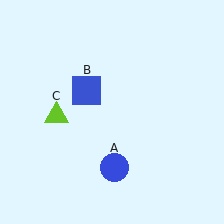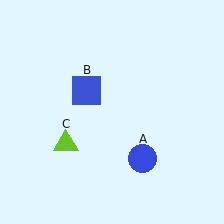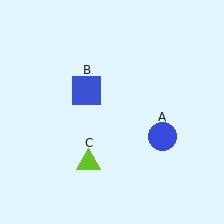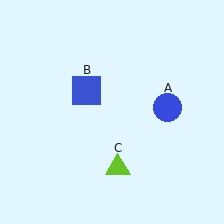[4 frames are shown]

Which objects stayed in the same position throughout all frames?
Blue square (object B) remained stationary.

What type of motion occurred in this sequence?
The blue circle (object A), lime triangle (object C) rotated counterclockwise around the center of the scene.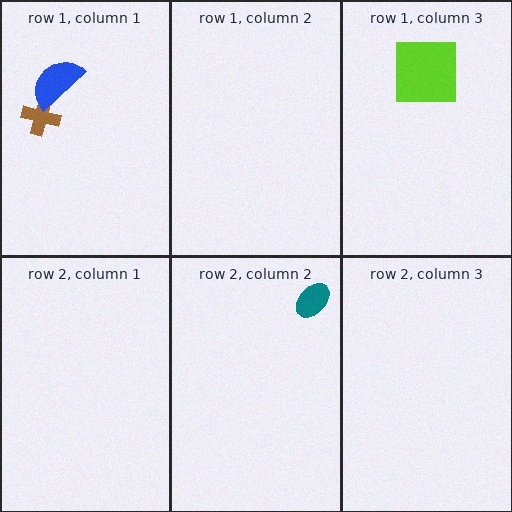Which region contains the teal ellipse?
The row 2, column 2 region.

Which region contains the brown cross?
The row 1, column 1 region.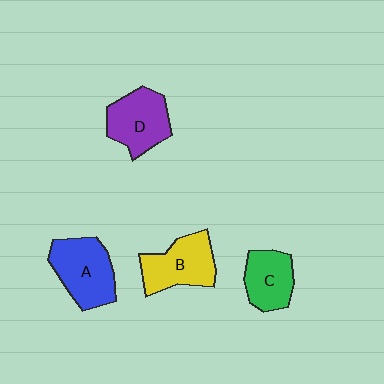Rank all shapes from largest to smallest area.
From largest to smallest: A (blue), B (yellow), D (purple), C (green).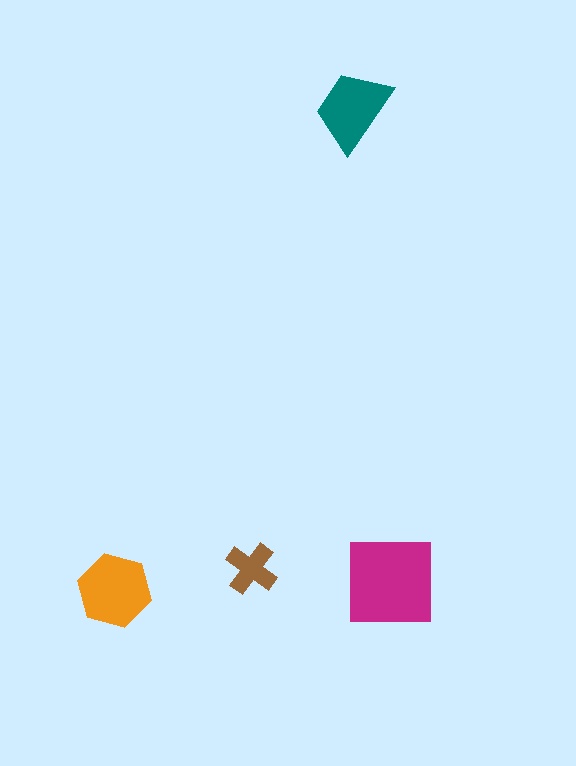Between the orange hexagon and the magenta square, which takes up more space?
The magenta square.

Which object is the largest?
The magenta square.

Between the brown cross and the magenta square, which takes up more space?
The magenta square.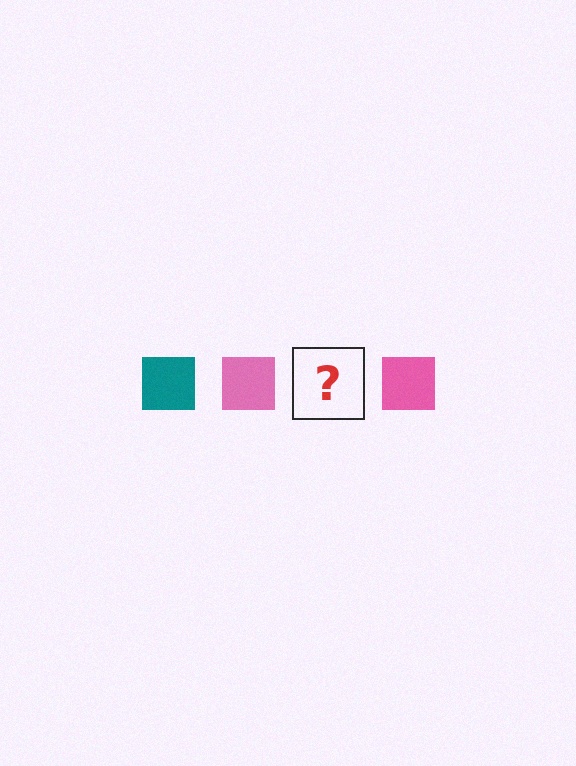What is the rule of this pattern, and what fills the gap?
The rule is that the pattern cycles through teal, pink squares. The gap should be filled with a teal square.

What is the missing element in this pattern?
The missing element is a teal square.